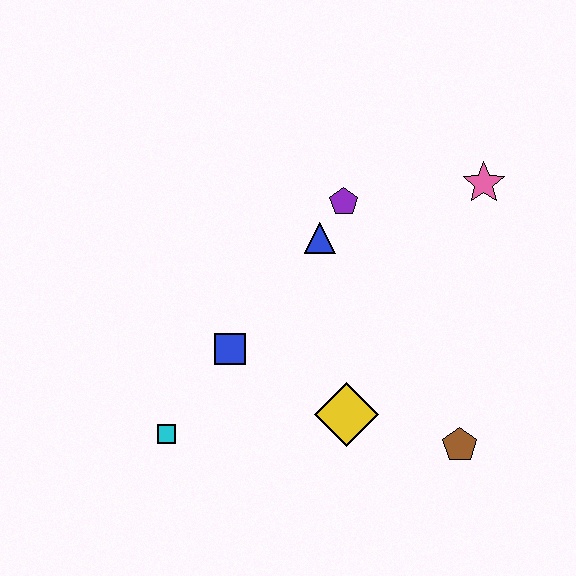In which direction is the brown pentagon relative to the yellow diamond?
The brown pentagon is to the right of the yellow diamond.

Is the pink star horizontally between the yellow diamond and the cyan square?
No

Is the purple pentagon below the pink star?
Yes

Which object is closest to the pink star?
The purple pentagon is closest to the pink star.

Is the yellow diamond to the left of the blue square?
No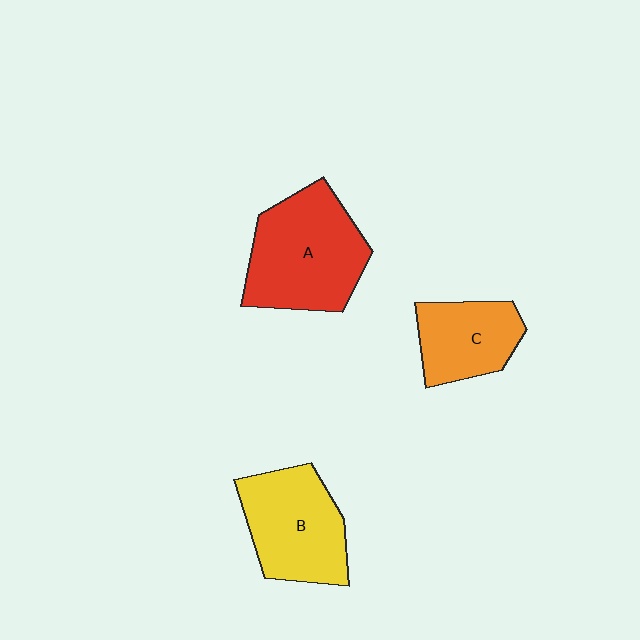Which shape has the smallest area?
Shape C (orange).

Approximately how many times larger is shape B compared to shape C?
Approximately 1.4 times.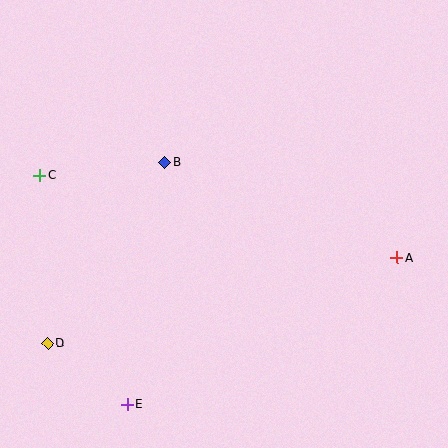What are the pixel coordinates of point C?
Point C is at (40, 176).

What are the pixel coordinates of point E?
Point E is at (128, 404).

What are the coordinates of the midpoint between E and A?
The midpoint between E and A is at (262, 331).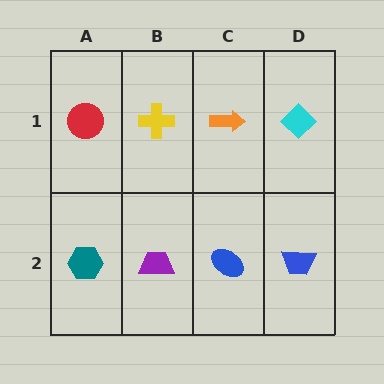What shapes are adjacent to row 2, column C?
An orange arrow (row 1, column C), a purple trapezoid (row 2, column B), a blue trapezoid (row 2, column D).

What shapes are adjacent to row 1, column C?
A blue ellipse (row 2, column C), a yellow cross (row 1, column B), a cyan diamond (row 1, column D).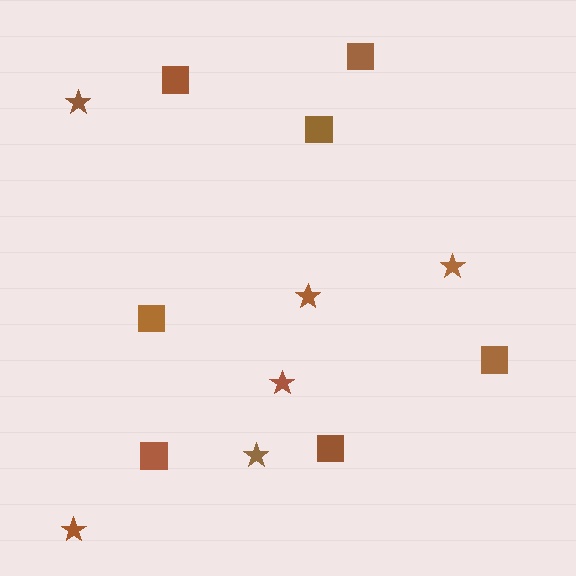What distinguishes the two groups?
There are 2 groups: one group of stars (6) and one group of squares (7).